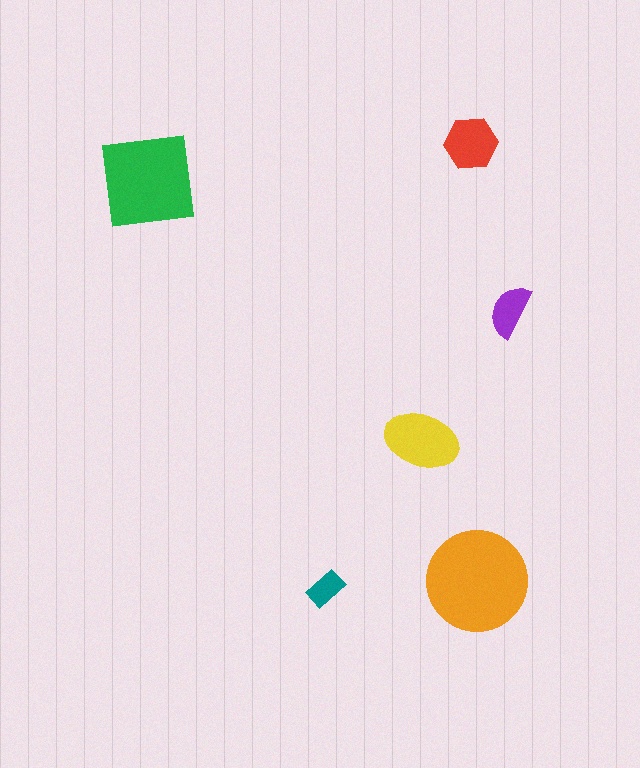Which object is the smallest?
The teal rectangle.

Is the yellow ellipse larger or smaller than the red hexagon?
Larger.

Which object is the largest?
The orange circle.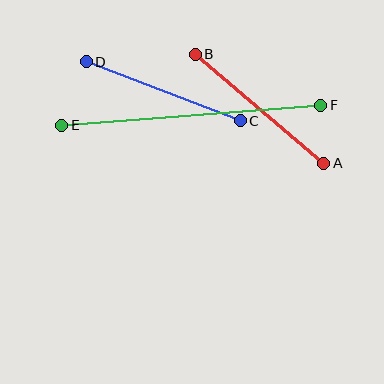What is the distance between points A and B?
The distance is approximately 168 pixels.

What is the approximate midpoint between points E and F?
The midpoint is at approximately (191, 115) pixels.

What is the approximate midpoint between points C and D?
The midpoint is at approximately (163, 91) pixels.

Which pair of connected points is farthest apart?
Points E and F are farthest apart.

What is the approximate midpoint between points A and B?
The midpoint is at approximately (260, 109) pixels.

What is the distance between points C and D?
The distance is approximately 165 pixels.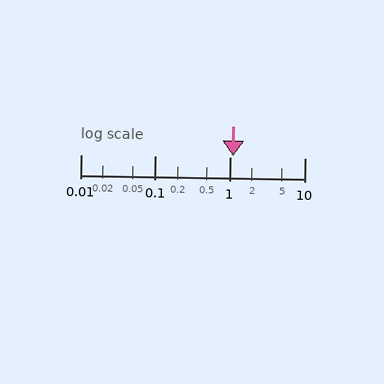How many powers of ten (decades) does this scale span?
The scale spans 3 decades, from 0.01 to 10.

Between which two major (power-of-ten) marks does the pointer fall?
The pointer is between 1 and 10.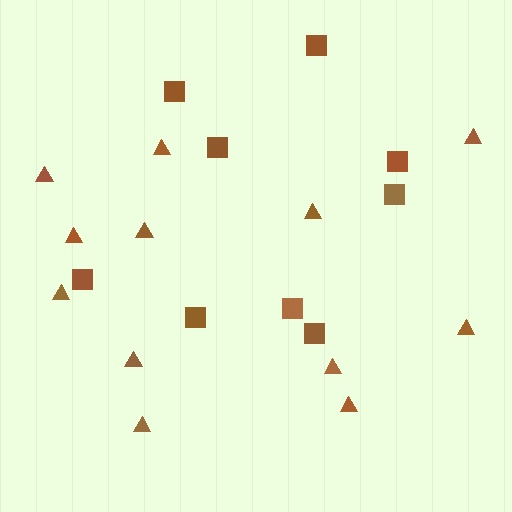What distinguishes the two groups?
There are 2 groups: one group of squares (9) and one group of triangles (12).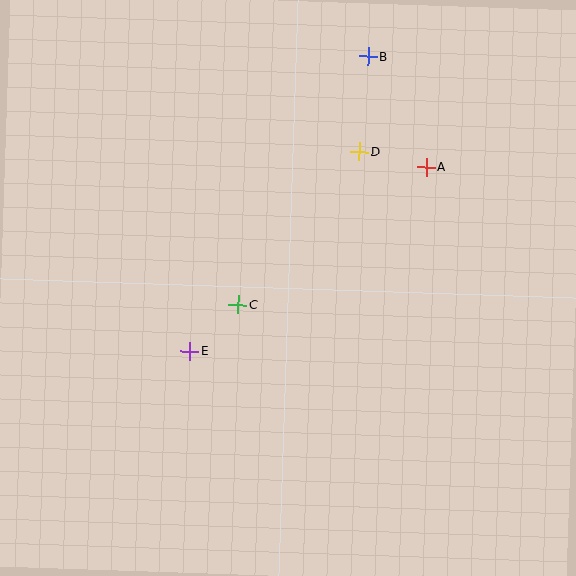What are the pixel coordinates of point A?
Point A is at (426, 167).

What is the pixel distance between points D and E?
The distance between D and E is 262 pixels.